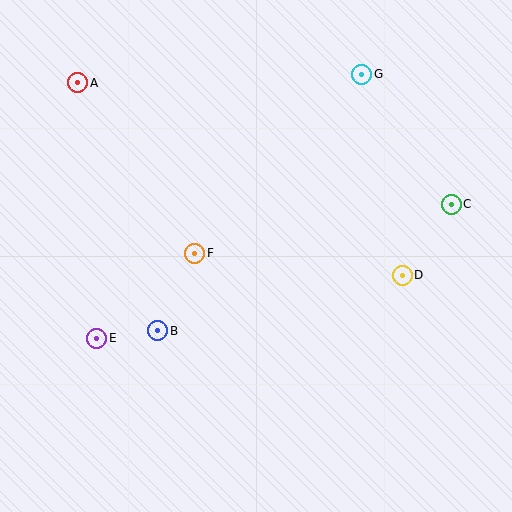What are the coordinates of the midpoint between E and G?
The midpoint between E and G is at (229, 206).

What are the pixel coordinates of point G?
Point G is at (362, 74).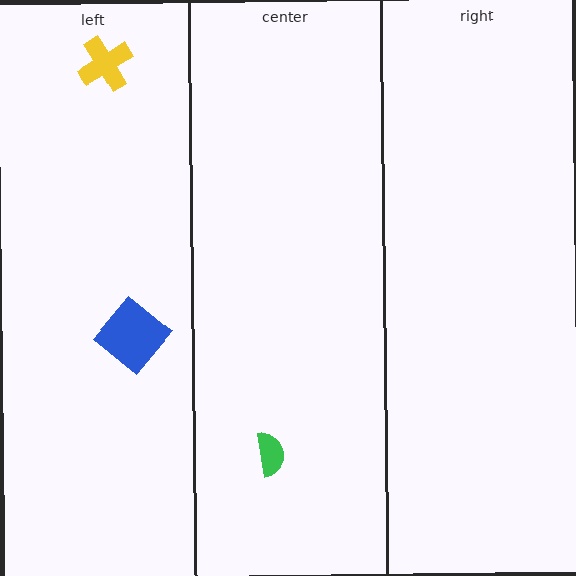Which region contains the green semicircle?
The center region.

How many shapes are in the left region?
2.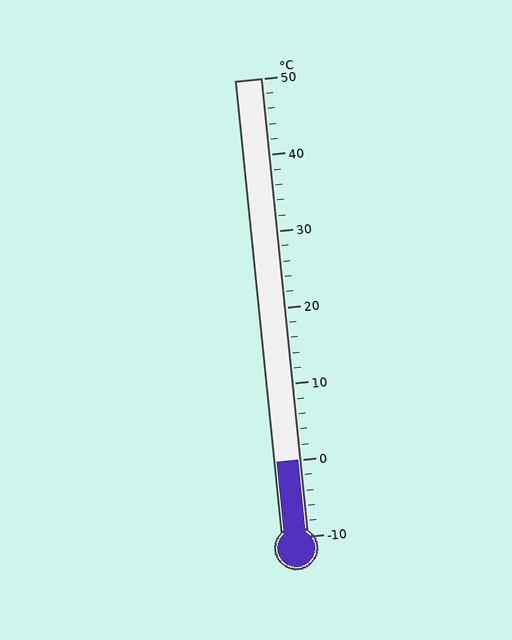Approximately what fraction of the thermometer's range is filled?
The thermometer is filled to approximately 15% of its range.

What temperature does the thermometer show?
The thermometer shows approximately 0°C.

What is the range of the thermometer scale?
The thermometer scale ranges from -10°C to 50°C.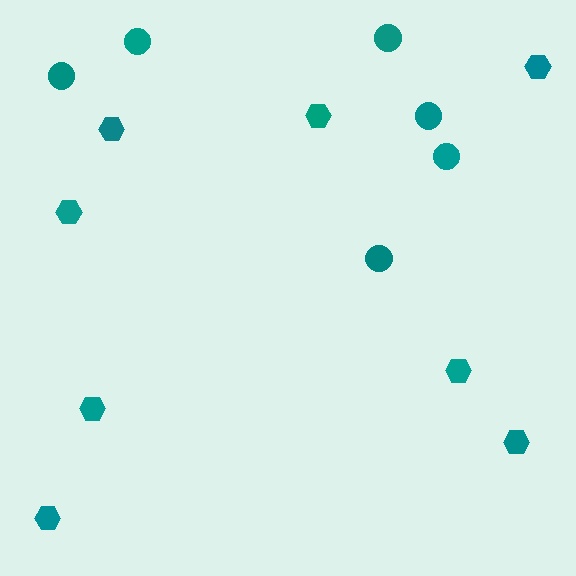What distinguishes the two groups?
There are 2 groups: one group of hexagons (8) and one group of circles (6).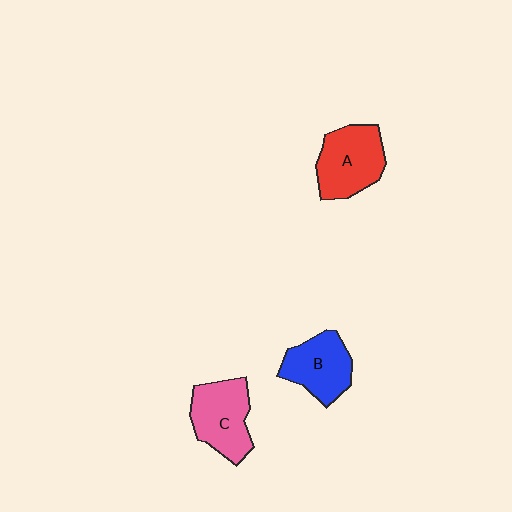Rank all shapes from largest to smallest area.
From largest to smallest: A (red), C (pink), B (blue).